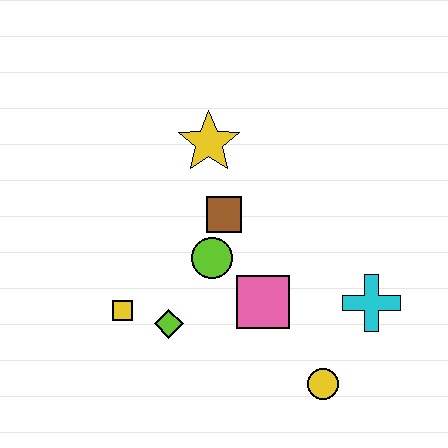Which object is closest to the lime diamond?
The yellow square is closest to the lime diamond.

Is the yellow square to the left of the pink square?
Yes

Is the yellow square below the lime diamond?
No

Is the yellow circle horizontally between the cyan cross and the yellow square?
Yes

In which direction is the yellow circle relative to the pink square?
The yellow circle is below the pink square.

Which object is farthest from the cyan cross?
The yellow square is farthest from the cyan cross.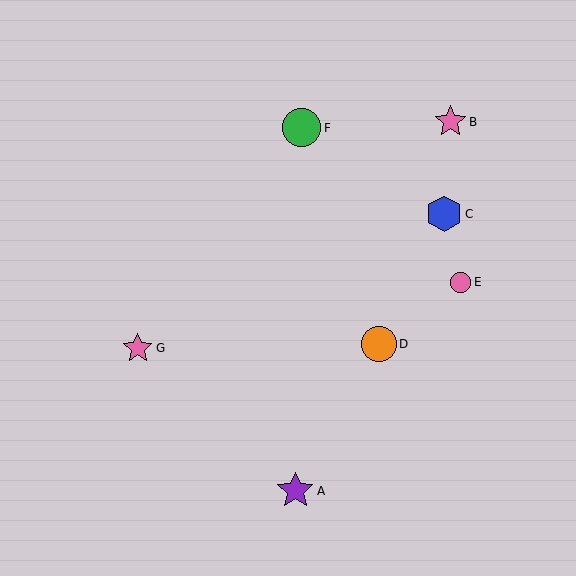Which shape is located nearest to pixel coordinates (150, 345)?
The pink star (labeled G) at (138, 348) is nearest to that location.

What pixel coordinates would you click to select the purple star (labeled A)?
Click at (295, 491) to select the purple star A.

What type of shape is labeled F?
Shape F is a green circle.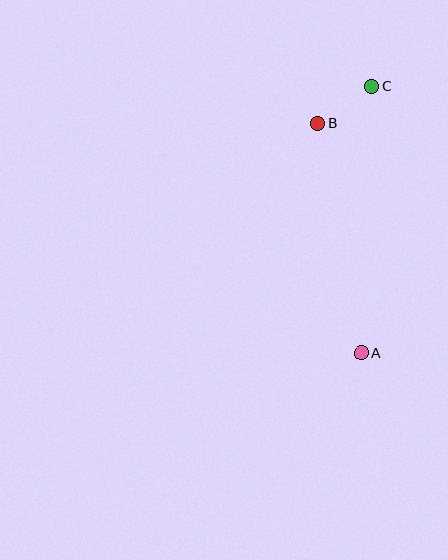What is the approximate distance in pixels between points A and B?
The distance between A and B is approximately 234 pixels.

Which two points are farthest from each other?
Points A and C are farthest from each other.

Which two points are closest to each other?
Points B and C are closest to each other.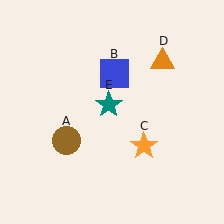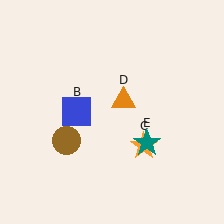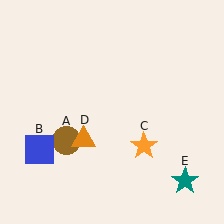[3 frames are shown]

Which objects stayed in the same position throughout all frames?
Brown circle (object A) and orange star (object C) remained stationary.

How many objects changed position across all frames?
3 objects changed position: blue square (object B), orange triangle (object D), teal star (object E).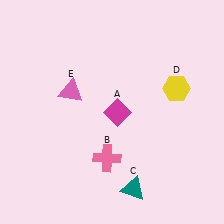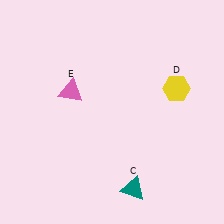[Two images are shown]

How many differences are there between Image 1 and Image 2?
There are 2 differences between the two images.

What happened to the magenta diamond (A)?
The magenta diamond (A) was removed in Image 2. It was in the bottom-right area of Image 1.